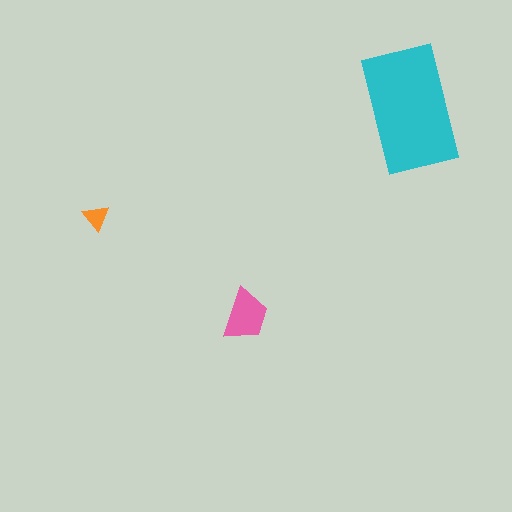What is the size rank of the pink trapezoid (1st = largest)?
2nd.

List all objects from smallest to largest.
The orange triangle, the pink trapezoid, the cyan rectangle.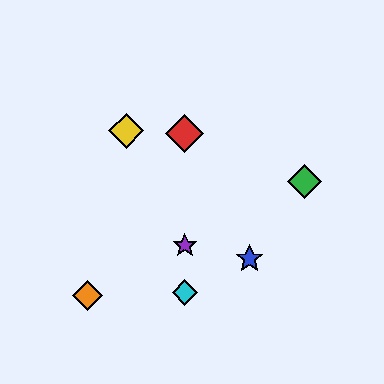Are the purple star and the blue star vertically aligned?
No, the purple star is at x≈185 and the blue star is at x≈249.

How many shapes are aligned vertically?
3 shapes (the red diamond, the purple star, the cyan diamond) are aligned vertically.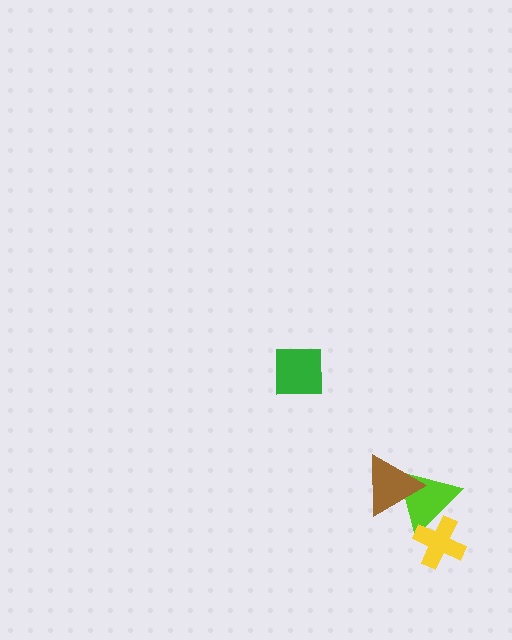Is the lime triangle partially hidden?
Yes, it is partially covered by another shape.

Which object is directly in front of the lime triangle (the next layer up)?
The brown triangle is directly in front of the lime triangle.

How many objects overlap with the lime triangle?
2 objects overlap with the lime triangle.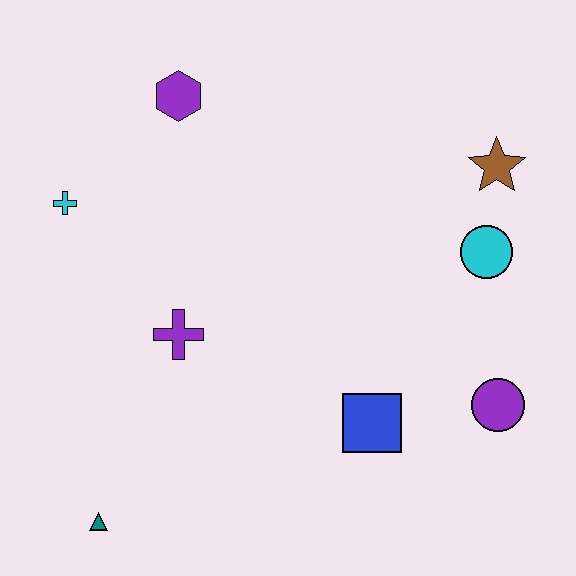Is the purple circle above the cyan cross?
No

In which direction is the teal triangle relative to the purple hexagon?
The teal triangle is below the purple hexagon.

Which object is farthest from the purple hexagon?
The purple circle is farthest from the purple hexagon.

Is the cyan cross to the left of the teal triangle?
Yes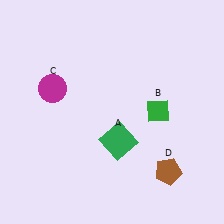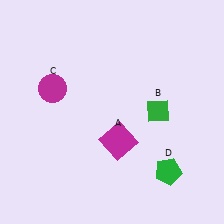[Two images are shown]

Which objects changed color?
A changed from green to magenta. D changed from brown to green.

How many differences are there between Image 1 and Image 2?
There are 2 differences between the two images.